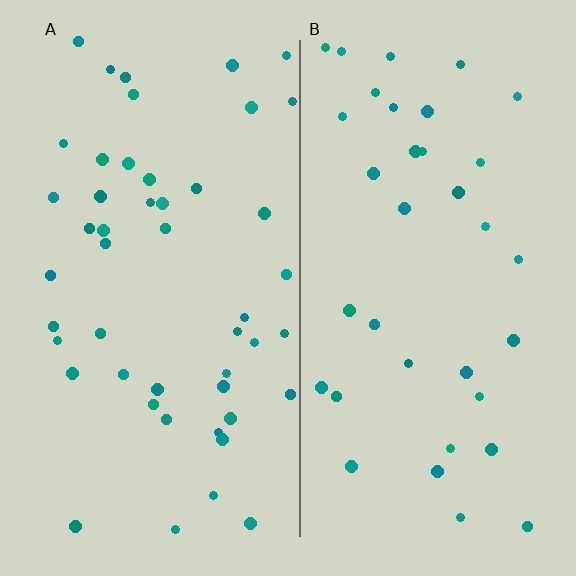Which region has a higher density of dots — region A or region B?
A (the left).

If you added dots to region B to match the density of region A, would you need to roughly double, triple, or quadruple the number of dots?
Approximately double.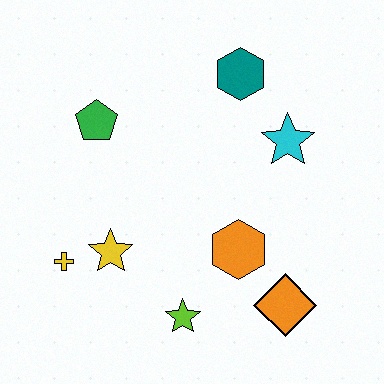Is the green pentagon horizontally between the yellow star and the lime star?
No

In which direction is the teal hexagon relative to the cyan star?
The teal hexagon is above the cyan star.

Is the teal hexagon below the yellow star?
No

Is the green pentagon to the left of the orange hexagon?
Yes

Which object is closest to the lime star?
The orange hexagon is closest to the lime star.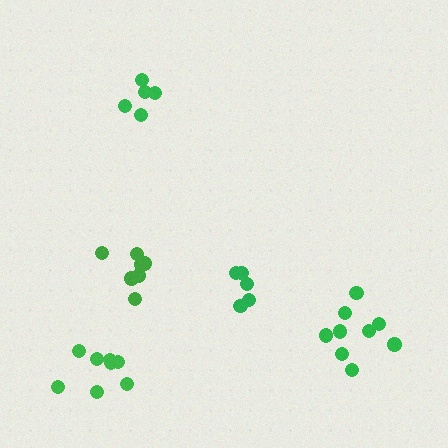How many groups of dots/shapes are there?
There are 5 groups.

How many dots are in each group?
Group 1: 9 dots, Group 2: 7 dots, Group 3: 5 dots, Group 4: 5 dots, Group 5: 8 dots (34 total).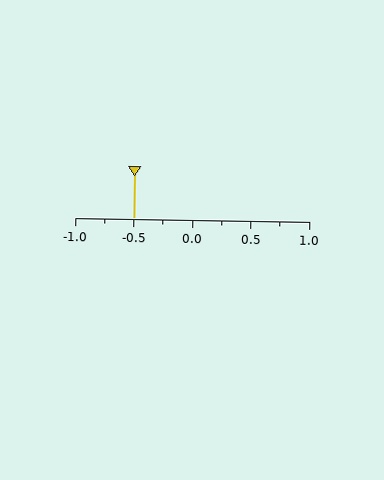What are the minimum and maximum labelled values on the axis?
The axis runs from -1.0 to 1.0.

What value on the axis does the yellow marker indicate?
The marker indicates approximately -0.5.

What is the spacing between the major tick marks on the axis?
The major ticks are spaced 0.5 apart.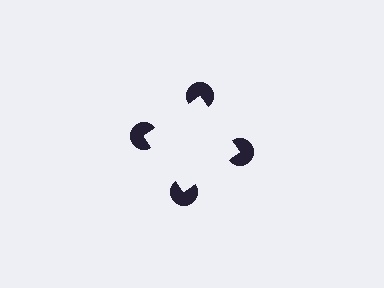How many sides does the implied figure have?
4 sides.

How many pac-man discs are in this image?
There are 4 — one at each vertex of the illusory square.